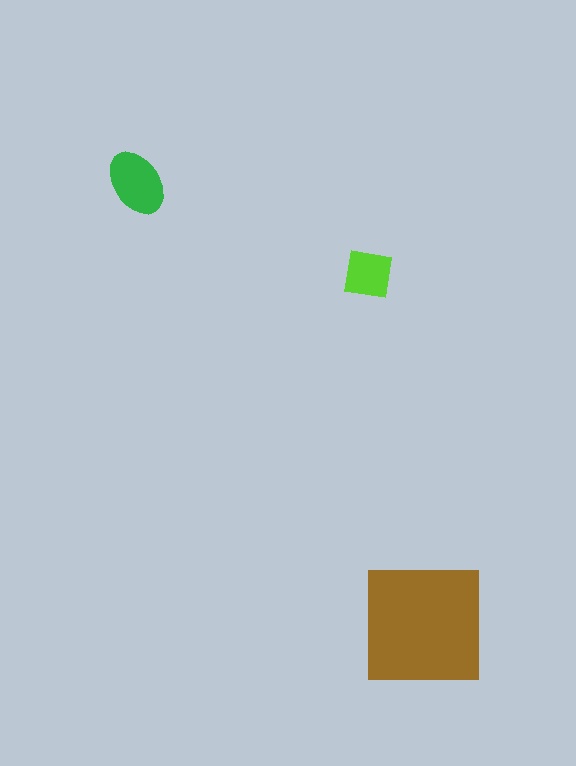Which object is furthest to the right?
The brown square is rightmost.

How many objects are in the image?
There are 3 objects in the image.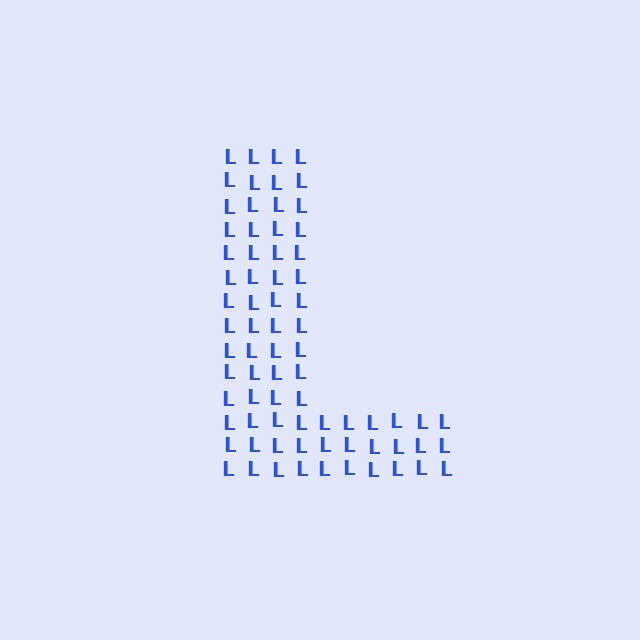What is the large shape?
The large shape is the letter L.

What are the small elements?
The small elements are letter L's.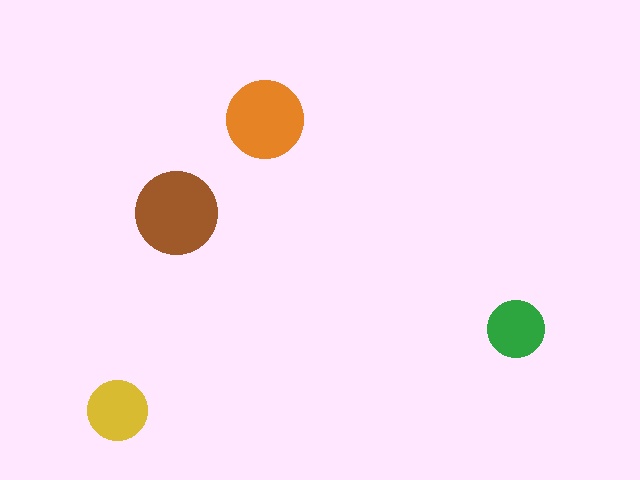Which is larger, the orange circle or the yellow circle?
The orange one.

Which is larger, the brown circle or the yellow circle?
The brown one.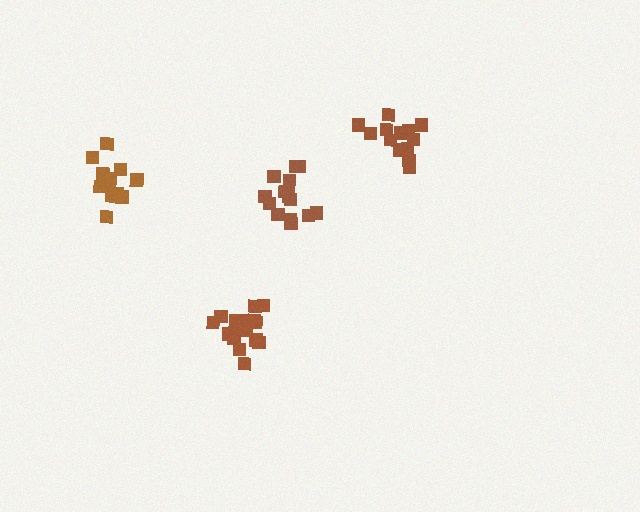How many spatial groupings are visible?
There are 4 spatial groupings.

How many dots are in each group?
Group 1: 13 dots, Group 2: 16 dots, Group 3: 15 dots, Group 4: 15 dots (59 total).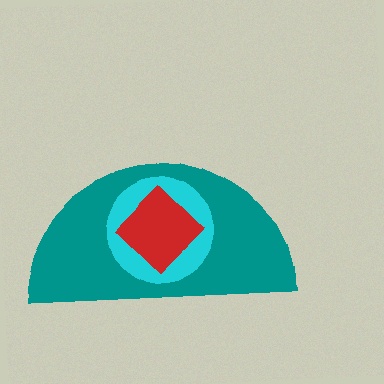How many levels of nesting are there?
3.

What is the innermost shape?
The red diamond.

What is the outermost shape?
The teal semicircle.